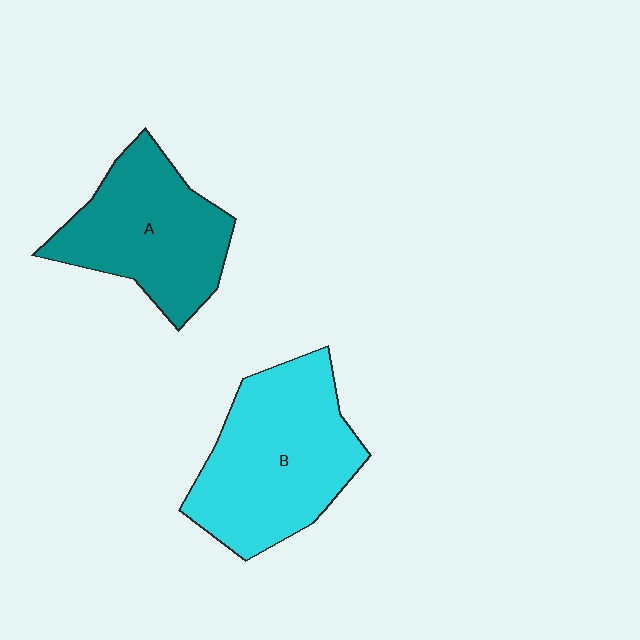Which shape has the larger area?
Shape B (cyan).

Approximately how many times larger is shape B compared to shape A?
Approximately 1.2 times.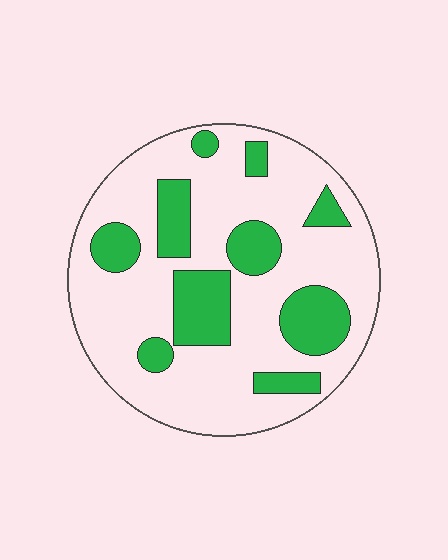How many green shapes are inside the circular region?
10.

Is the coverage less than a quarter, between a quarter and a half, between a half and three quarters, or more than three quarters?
Between a quarter and a half.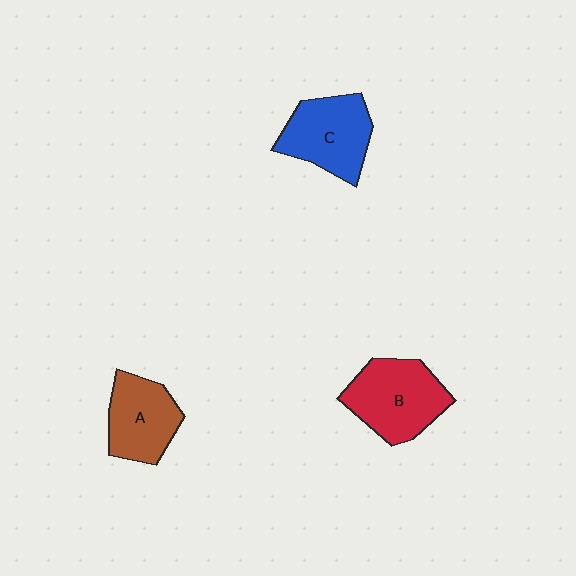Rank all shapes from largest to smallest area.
From largest to smallest: B (red), C (blue), A (brown).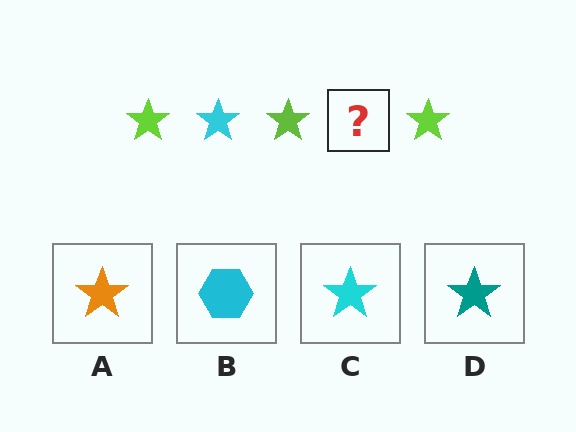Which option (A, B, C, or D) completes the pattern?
C.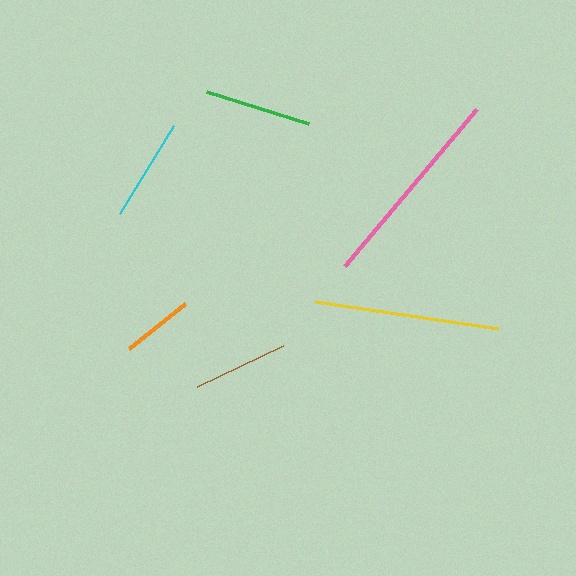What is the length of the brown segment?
The brown segment is approximately 95 pixels long.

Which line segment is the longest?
The pink line is the longest at approximately 205 pixels.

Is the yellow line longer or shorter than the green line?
The yellow line is longer than the green line.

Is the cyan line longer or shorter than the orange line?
The cyan line is longer than the orange line.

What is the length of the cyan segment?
The cyan segment is approximately 103 pixels long.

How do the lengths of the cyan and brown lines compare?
The cyan and brown lines are approximately the same length.